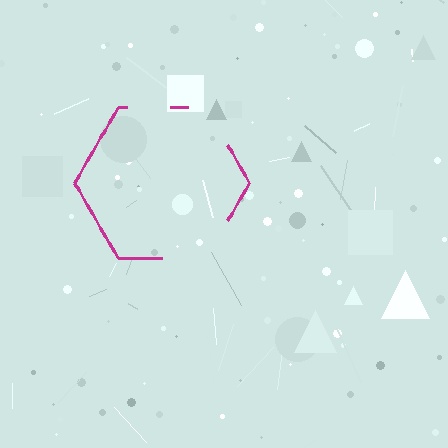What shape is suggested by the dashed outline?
The dashed outline suggests a hexagon.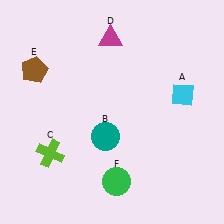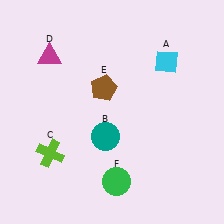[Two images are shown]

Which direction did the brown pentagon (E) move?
The brown pentagon (E) moved right.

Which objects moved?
The objects that moved are: the cyan diamond (A), the magenta triangle (D), the brown pentagon (E).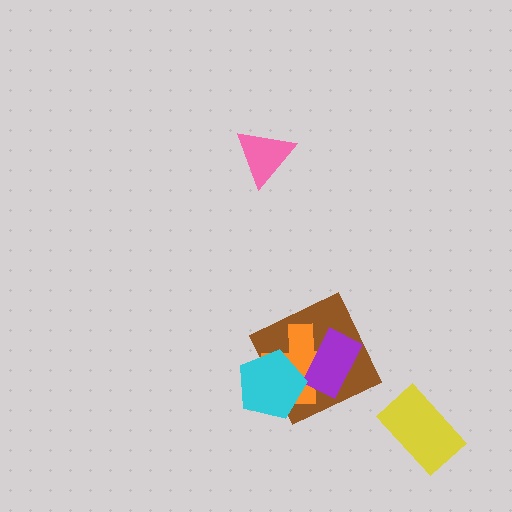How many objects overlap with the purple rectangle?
2 objects overlap with the purple rectangle.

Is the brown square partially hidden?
Yes, it is partially covered by another shape.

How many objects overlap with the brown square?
3 objects overlap with the brown square.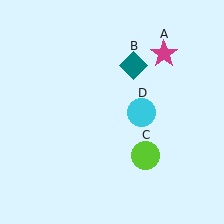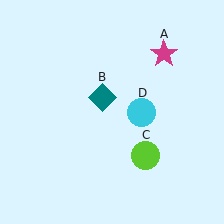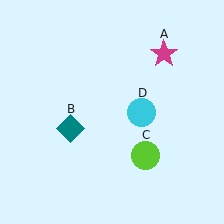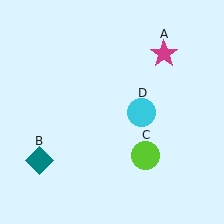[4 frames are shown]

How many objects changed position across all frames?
1 object changed position: teal diamond (object B).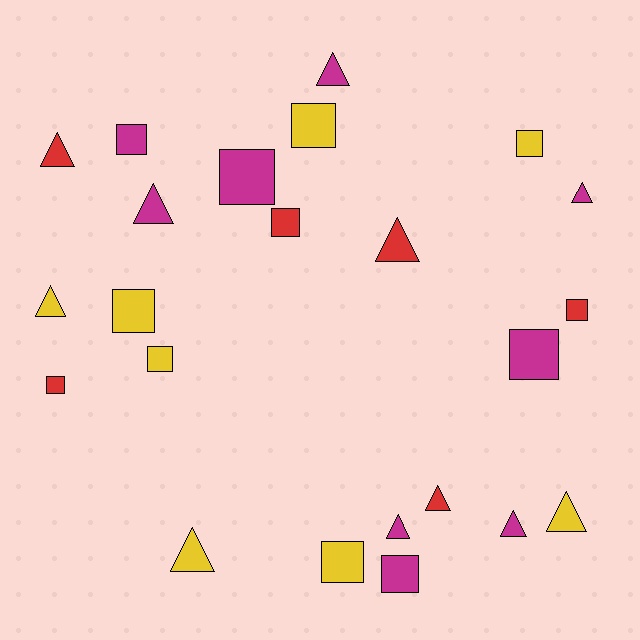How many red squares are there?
There are 3 red squares.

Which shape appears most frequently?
Square, with 12 objects.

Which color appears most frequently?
Magenta, with 9 objects.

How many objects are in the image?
There are 23 objects.